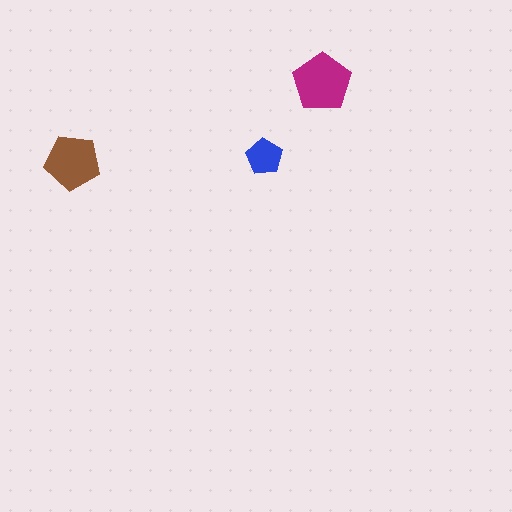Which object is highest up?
The magenta pentagon is topmost.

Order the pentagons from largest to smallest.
the magenta one, the brown one, the blue one.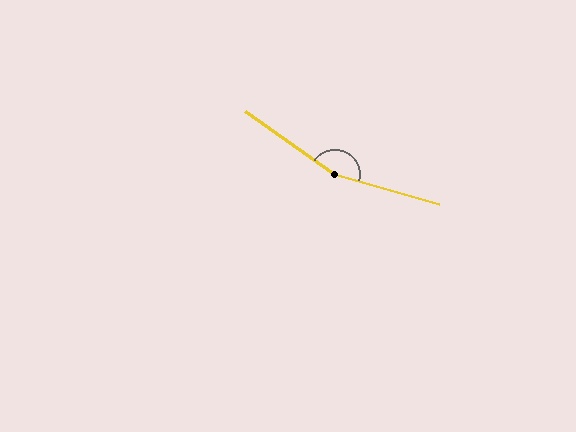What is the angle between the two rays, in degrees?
Approximately 160 degrees.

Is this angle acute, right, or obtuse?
It is obtuse.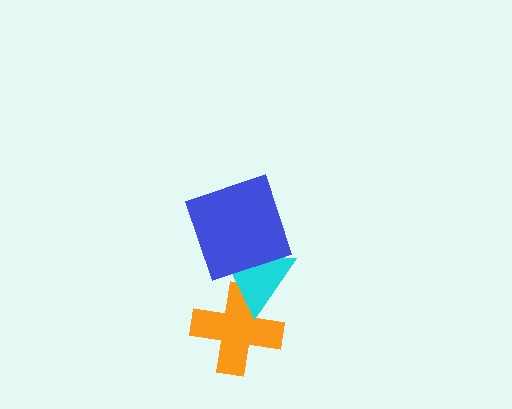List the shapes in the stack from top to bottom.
From top to bottom: the blue square, the cyan triangle, the orange cross.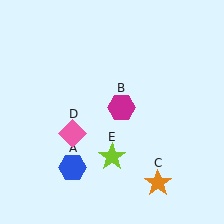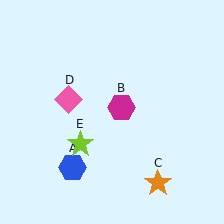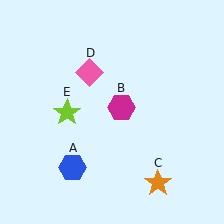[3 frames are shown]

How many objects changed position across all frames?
2 objects changed position: pink diamond (object D), lime star (object E).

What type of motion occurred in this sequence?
The pink diamond (object D), lime star (object E) rotated clockwise around the center of the scene.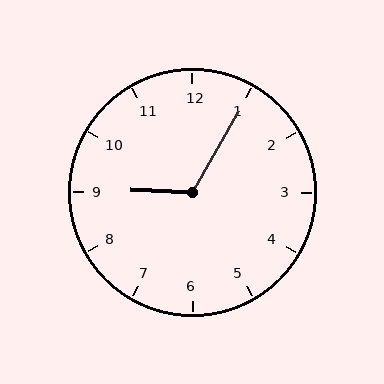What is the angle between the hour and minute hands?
Approximately 118 degrees.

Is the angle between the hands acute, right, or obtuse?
It is obtuse.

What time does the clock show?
9:05.